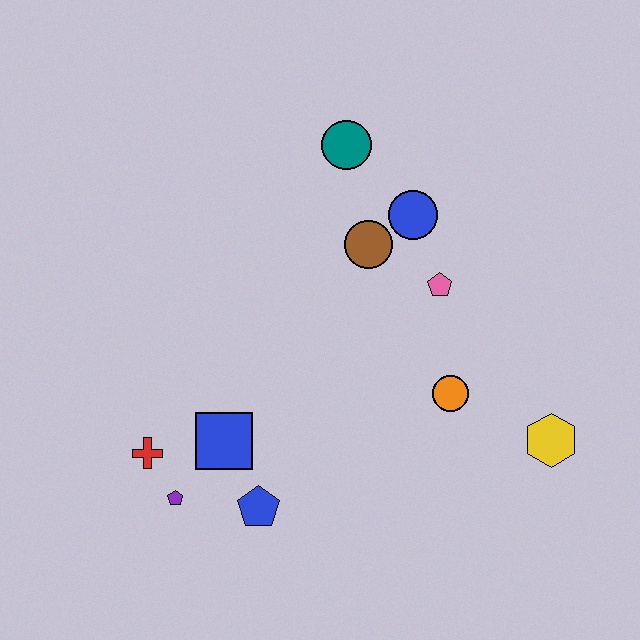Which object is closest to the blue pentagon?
The blue square is closest to the blue pentagon.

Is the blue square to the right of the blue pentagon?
No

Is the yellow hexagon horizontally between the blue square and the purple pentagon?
No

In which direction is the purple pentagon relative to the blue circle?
The purple pentagon is below the blue circle.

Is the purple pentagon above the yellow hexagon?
No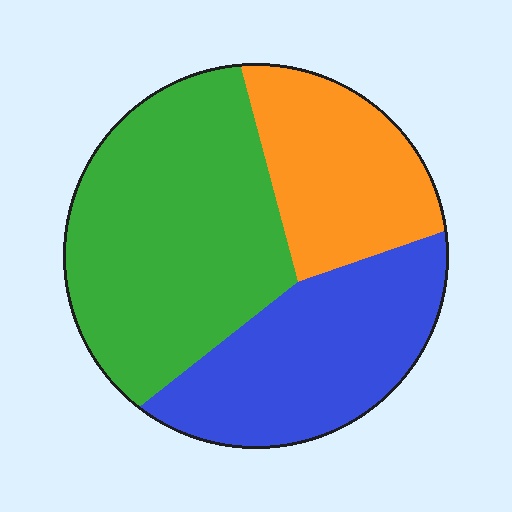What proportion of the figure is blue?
Blue covers around 30% of the figure.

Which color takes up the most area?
Green, at roughly 45%.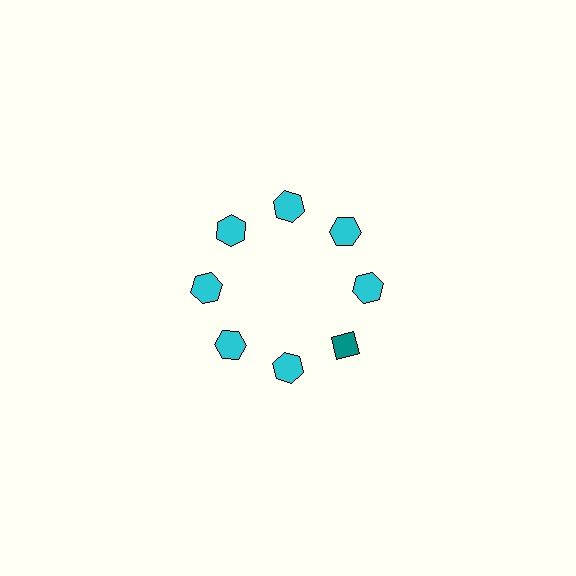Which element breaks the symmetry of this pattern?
The teal diamond at roughly the 4 o'clock position breaks the symmetry. All other shapes are cyan hexagons.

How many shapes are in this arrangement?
There are 8 shapes arranged in a ring pattern.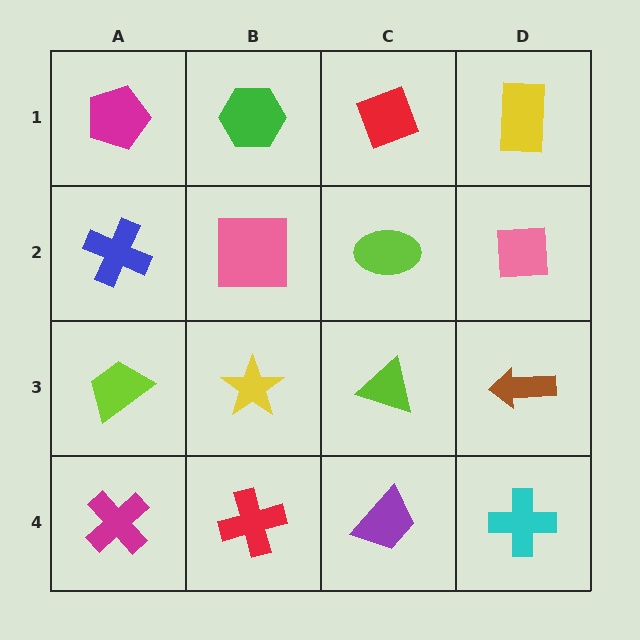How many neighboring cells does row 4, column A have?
2.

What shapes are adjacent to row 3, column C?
A lime ellipse (row 2, column C), a purple trapezoid (row 4, column C), a yellow star (row 3, column B), a brown arrow (row 3, column D).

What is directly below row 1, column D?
A pink square.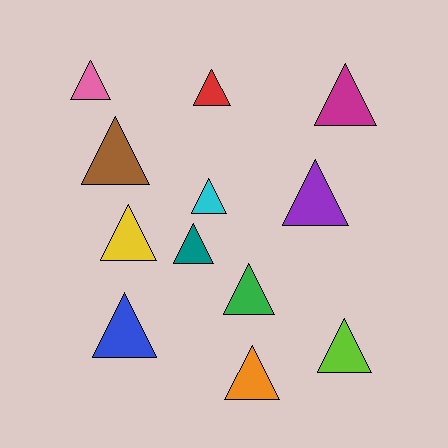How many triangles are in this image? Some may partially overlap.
There are 12 triangles.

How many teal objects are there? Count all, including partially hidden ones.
There is 1 teal object.